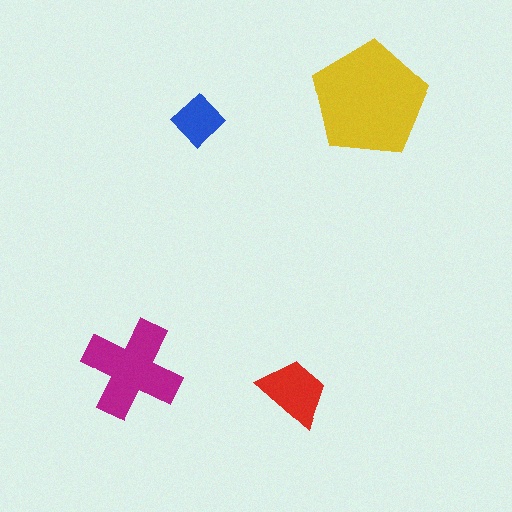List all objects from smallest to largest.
The blue diamond, the red trapezoid, the magenta cross, the yellow pentagon.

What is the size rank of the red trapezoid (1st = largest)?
3rd.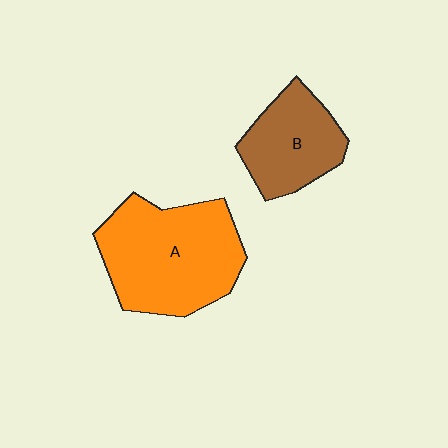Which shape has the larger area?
Shape A (orange).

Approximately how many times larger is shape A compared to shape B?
Approximately 1.7 times.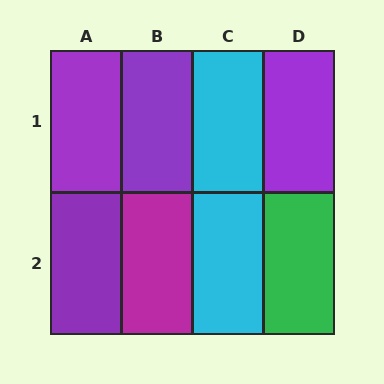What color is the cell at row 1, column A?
Purple.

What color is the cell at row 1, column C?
Cyan.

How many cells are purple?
4 cells are purple.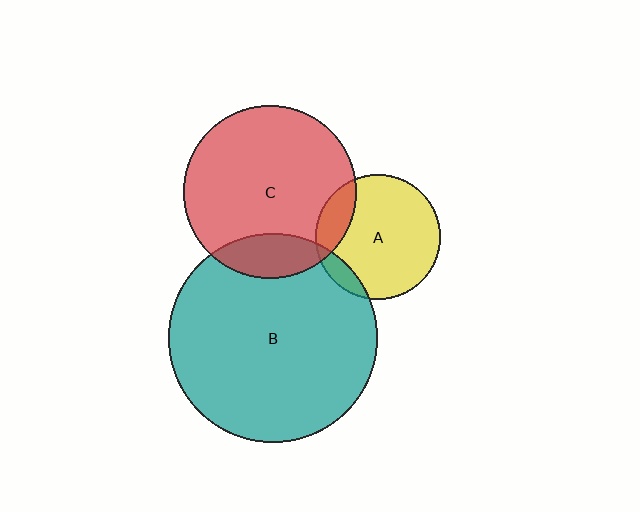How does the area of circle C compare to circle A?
Approximately 1.9 times.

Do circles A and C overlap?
Yes.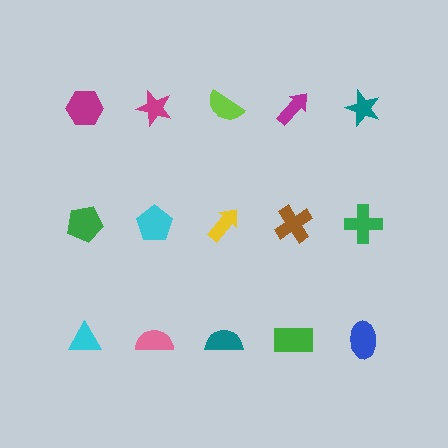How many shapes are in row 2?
5 shapes.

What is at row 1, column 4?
A magenta arrow.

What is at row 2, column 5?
A green cross.